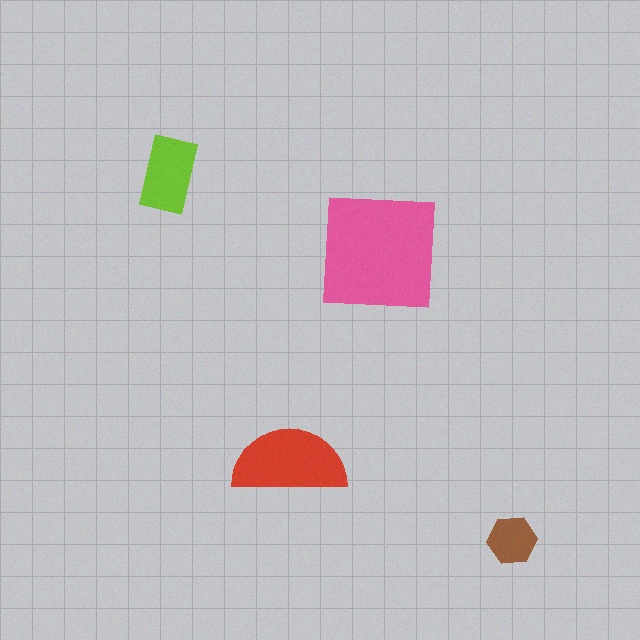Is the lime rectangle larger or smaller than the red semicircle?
Smaller.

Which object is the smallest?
The brown hexagon.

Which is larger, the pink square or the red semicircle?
The pink square.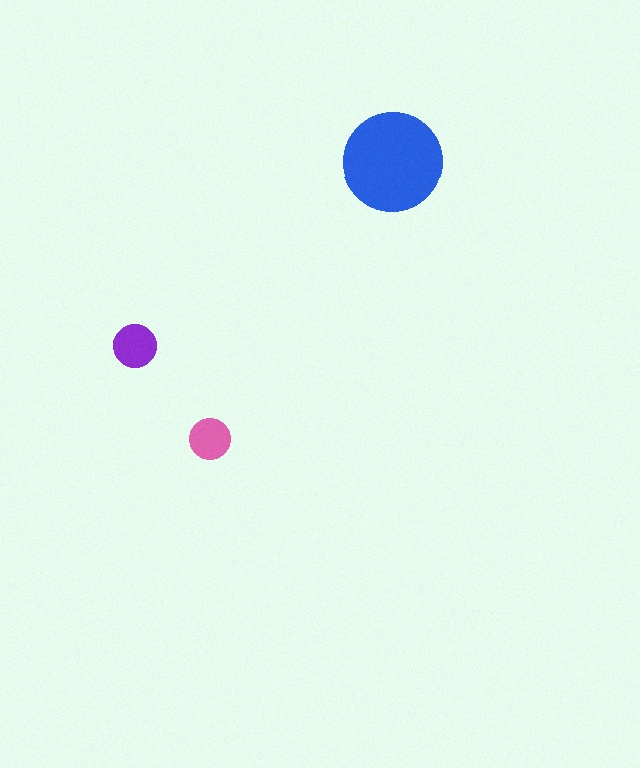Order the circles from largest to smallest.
the blue one, the purple one, the pink one.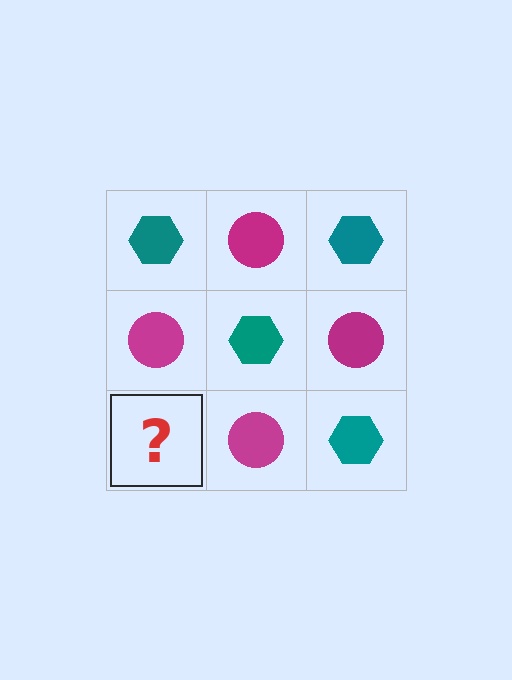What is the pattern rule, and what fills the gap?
The rule is that it alternates teal hexagon and magenta circle in a checkerboard pattern. The gap should be filled with a teal hexagon.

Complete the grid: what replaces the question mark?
The question mark should be replaced with a teal hexagon.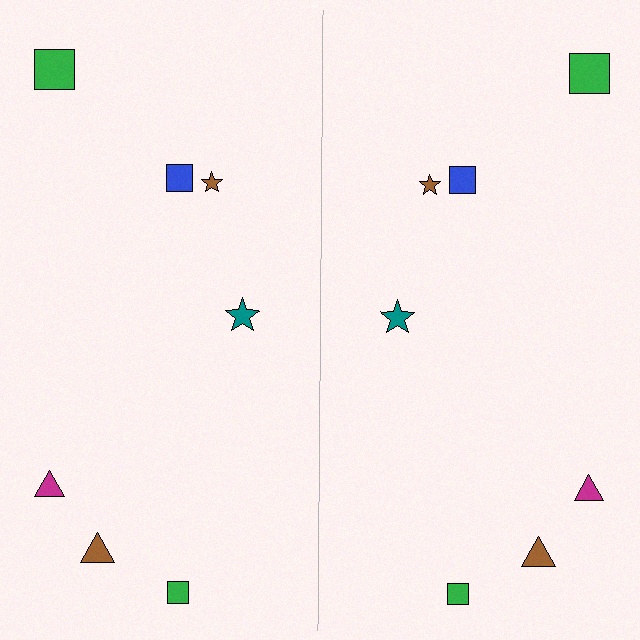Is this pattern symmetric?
Yes, this pattern has bilateral (reflection) symmetry.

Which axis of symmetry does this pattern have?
The pattern has a vertical axis of symmetry running through the center of the image.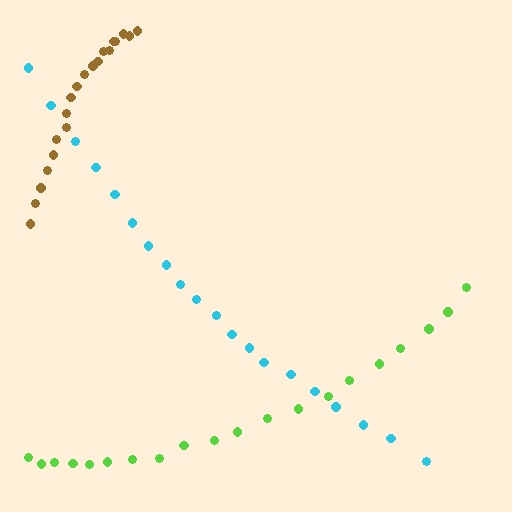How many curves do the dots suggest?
There are 3 distinct paths.